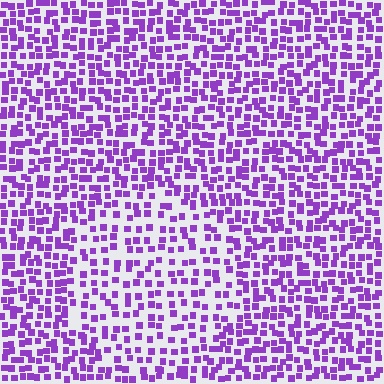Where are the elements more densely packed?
The elements are more densely packed outside the circle boundary.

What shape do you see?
I see a circle.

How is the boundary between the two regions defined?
The boundary is defined by a change in element density (approximately 1.6x ratio). All elements are the same color, size, and shape.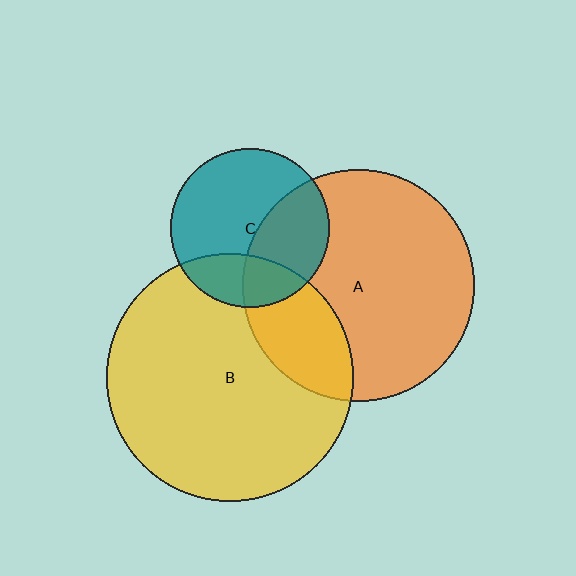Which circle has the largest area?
Circle B (yellow).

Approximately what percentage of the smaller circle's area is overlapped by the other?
Approximately 25%.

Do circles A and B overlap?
Yes.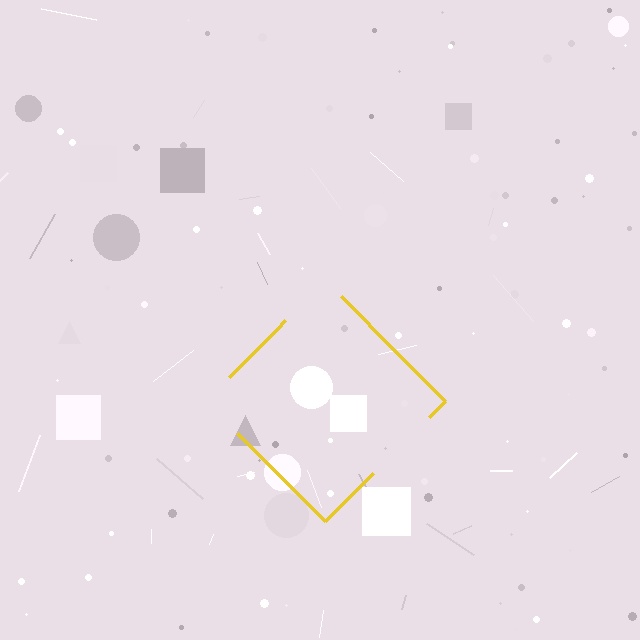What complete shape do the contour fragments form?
The contour fragments form a diamond.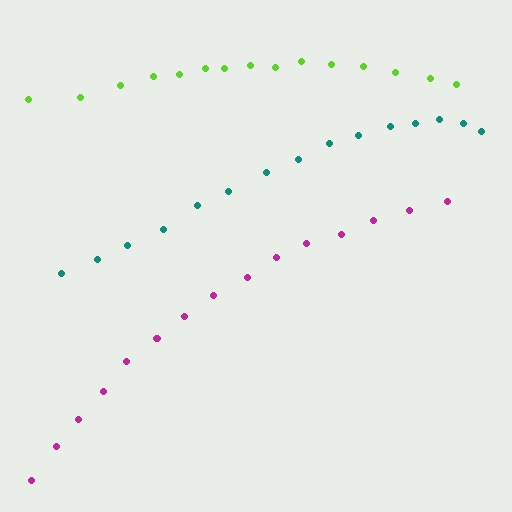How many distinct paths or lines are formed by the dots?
There are 3 distinct paths.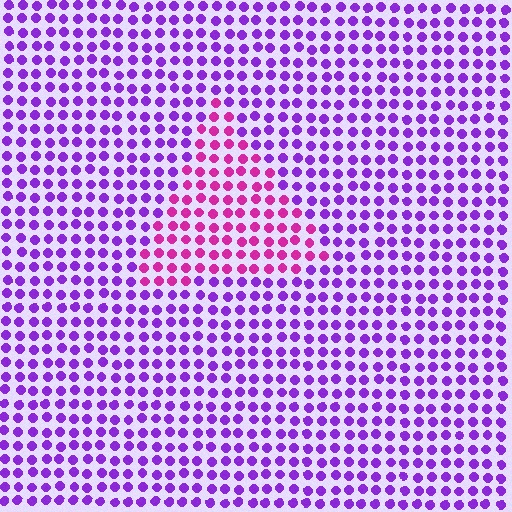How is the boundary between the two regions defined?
The boundary is defined purely by a slight shift in hue (about 43 degrees). Spacing, size, and orientation are identical on both sides.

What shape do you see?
I see a triangle.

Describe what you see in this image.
The image is filled with small purple elements in a uniform arrangement. A triangle-shaped region is visible where the elements are tinted to a slightly different hue, forming a subtle color boundary.